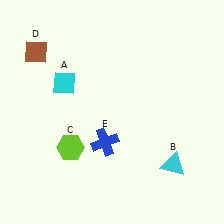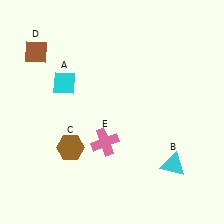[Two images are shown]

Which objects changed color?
C changed from lime to brown. E changed from blue to pink.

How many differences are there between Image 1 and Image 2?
There are 2 differences between the two images.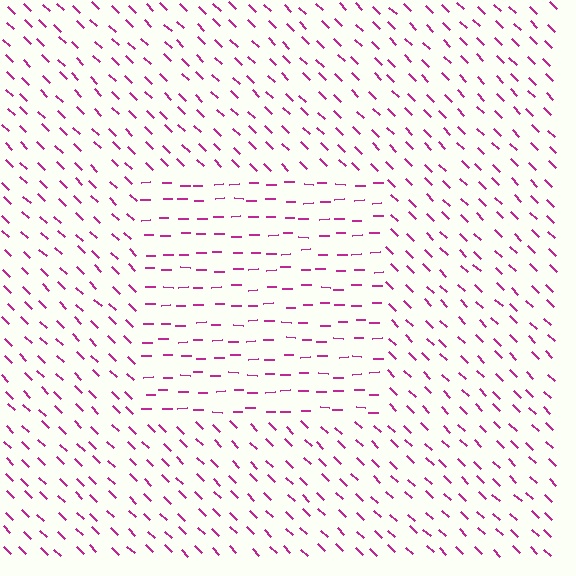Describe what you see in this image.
The image is filled with small magenta line segments. A rectangle region in the image has lines oriented differently from the surrounding lines, creating a visible texture boundary.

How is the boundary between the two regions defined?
The boundary is defined purely by a change in line orientation (approximately 45 degrees difference). All lines are the same color and thickness.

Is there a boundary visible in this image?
Yes, there is a texture boundary formed by a change in line orientation.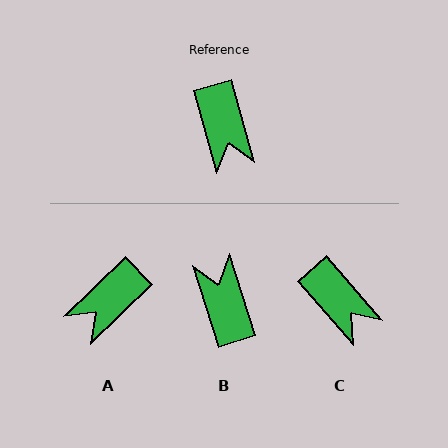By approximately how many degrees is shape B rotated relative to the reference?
Approximately 178 degrees clockwise.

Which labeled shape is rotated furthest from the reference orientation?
B, about 178 degrees away.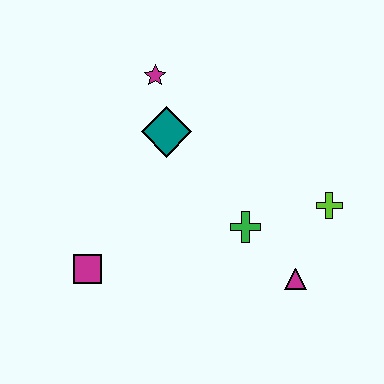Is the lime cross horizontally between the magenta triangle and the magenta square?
No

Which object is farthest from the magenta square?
The lime cross is farthest from the magenta square.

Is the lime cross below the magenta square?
No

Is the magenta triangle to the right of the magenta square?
Yes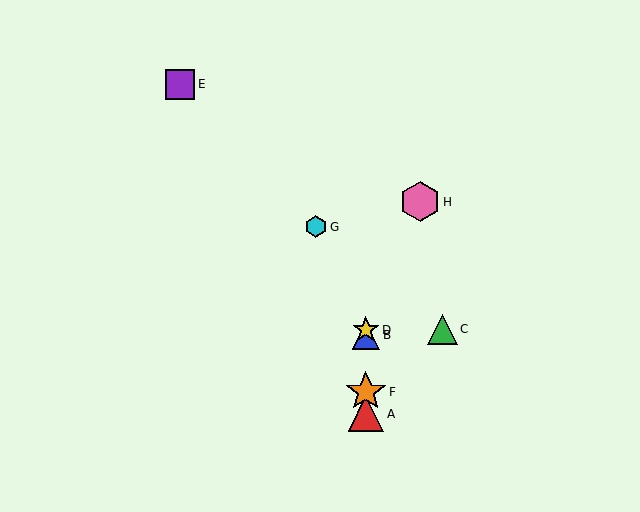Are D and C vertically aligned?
No, D is at x≈366 and C is at x≈442.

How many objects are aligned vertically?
4 objects (A, B, D, F) are aligned vertically.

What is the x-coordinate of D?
Object D is at x≈366.